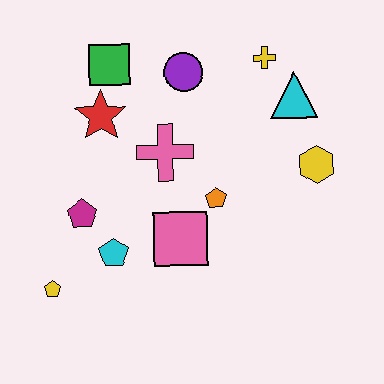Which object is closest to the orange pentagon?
The pink square is closest to the orange pentagon.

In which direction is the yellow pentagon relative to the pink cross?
The yellow pentagon is below the pink cross.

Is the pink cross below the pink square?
No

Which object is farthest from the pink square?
The yellow cross is farthest from the pink square.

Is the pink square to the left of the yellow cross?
Yes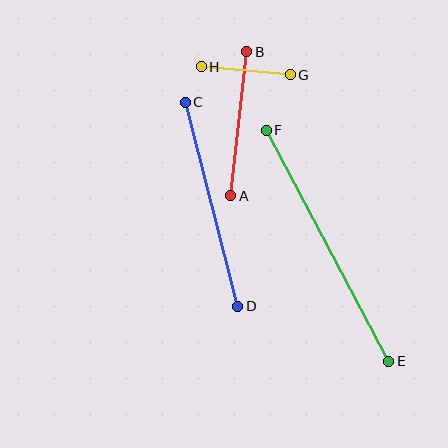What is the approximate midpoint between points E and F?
The midpoint is at approximately (327, 246) pixels.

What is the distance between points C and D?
The distance is approximately 211 pixels.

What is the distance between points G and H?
The distance is approximately 89 pixels.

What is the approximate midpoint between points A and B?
The midpoint is at approximately (239, 124) pixels.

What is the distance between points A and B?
The distance is approximately 145 pixels.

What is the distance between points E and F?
The distance is approximately 262 pixels.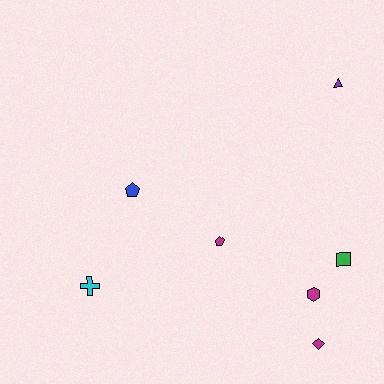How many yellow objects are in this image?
There are no yellow objects.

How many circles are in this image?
There are no circles.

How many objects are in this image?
There are 7 objects.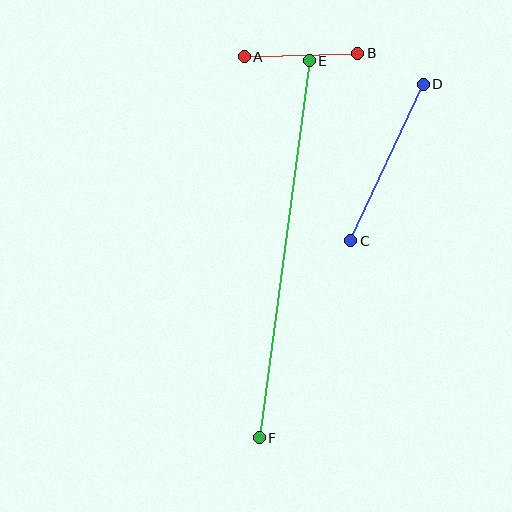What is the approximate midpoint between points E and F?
The midpoint is at approximately (284, 249) pixels.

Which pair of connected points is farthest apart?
Points E and F are farthest apart.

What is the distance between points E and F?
The distance is approximately 380 pixels.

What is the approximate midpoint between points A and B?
The midpoint is at approximately (301, 55) pixels.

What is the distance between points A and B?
The distance is approximately 113 pixels.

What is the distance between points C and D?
The distance is approximately 173 pixels.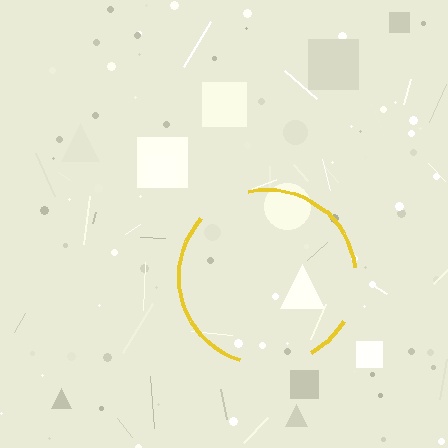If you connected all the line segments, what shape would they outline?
They would outline a circle.